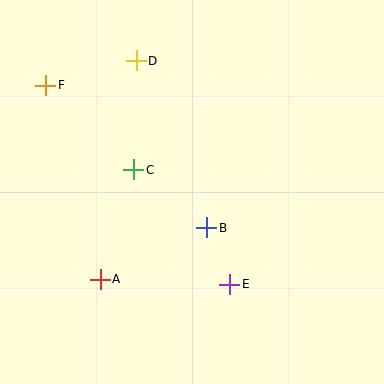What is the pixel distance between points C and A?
The distance between C and A is 115 pixels.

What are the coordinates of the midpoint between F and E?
The midpoint between F and E is at (138, 185).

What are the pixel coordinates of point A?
Point A is at (100, 279).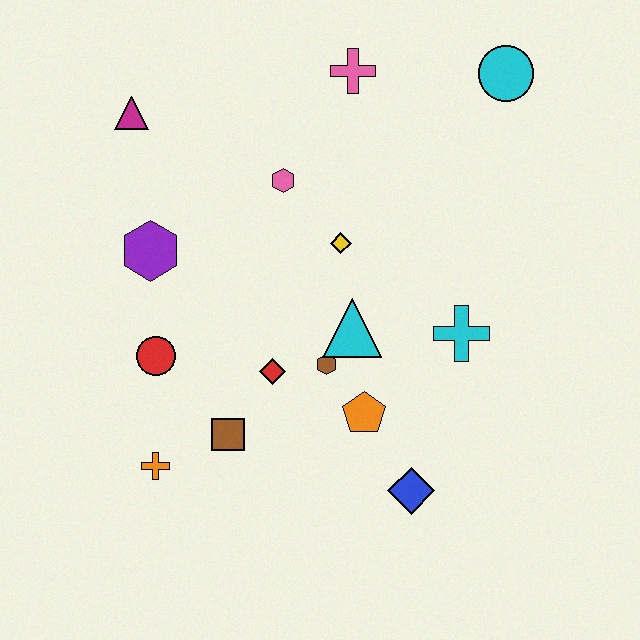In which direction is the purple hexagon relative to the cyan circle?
The purple hexagon is to the left of the cyan circle.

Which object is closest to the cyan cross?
The cyan triangle is closest to the cyan cross.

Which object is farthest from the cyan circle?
The orange cross is farthest from the cyan circle.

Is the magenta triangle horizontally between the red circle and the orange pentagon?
No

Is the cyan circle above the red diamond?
Yes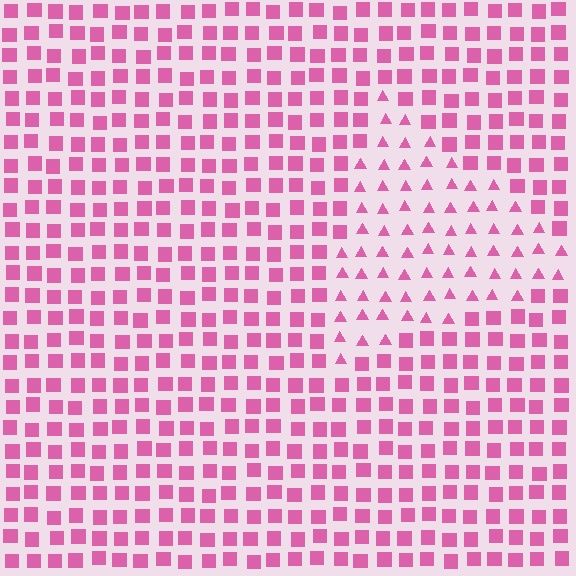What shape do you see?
I see a triangle.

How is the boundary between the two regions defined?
The boundary is defined by a change in element shape: triangles inside vs. squares outside. All elements share the same color and spacing.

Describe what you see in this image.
The image is filled with small pink elements arranged in a uniform grid. A triangle-shaped region contains triangles, while the surrounding area contains squares. The boundary is defined purely by the change in element shape.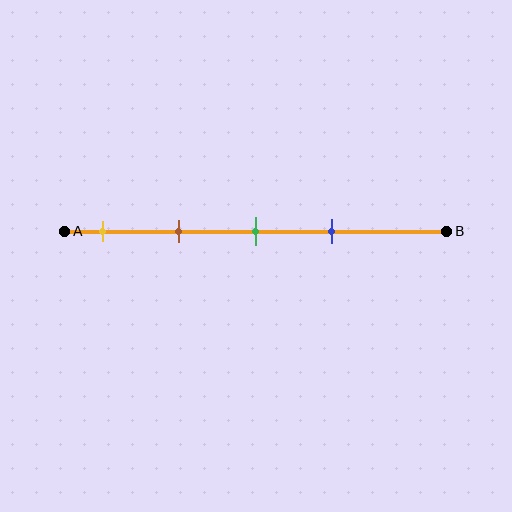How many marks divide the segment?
There are 4 marks dividing the segment.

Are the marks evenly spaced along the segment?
Yes, the marks are approximately evenly spaced.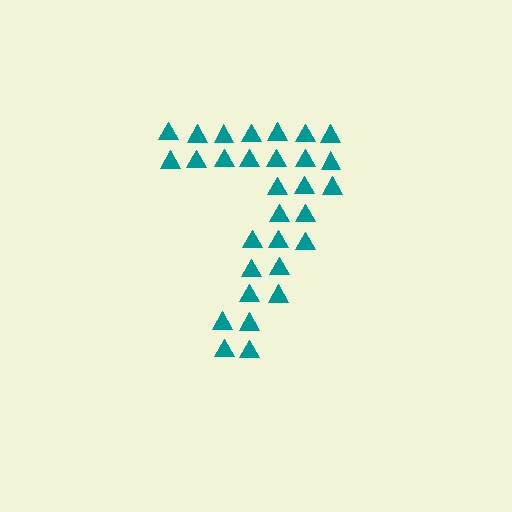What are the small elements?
The small elements are triangles.